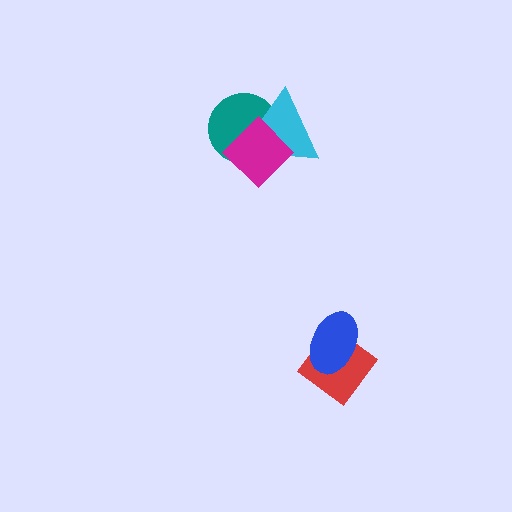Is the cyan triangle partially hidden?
Yes, it is partially covered by another shape.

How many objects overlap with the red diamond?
1 object overlaps with the red diamond.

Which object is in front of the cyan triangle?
The magenta diamond is in front of the cyan triangle.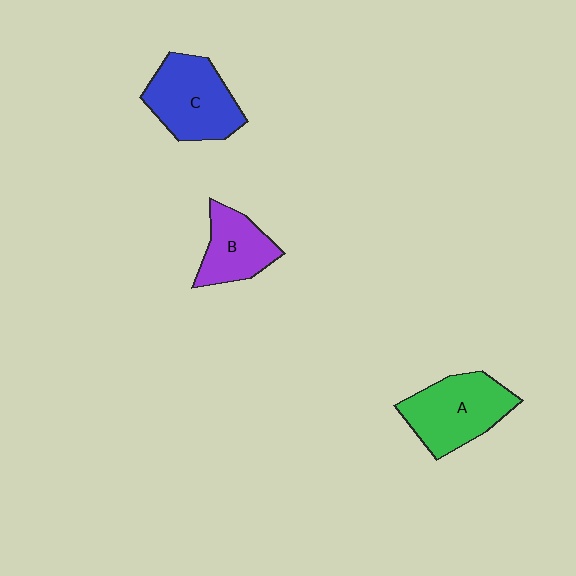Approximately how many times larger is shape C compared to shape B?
Approximately 1.4 times.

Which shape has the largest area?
Shape A (green).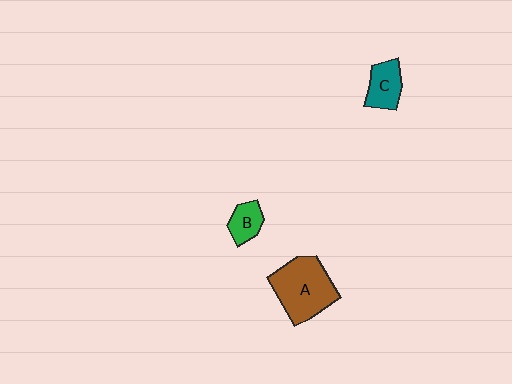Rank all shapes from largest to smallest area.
From largest to smallest: A (brown), C (teal), B (green).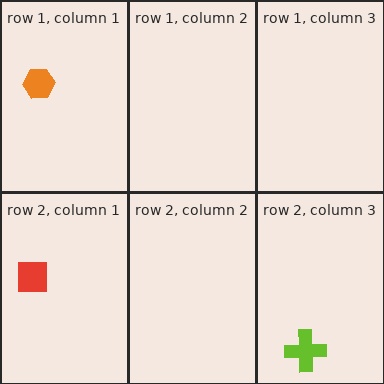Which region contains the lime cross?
The row 2, column 3 region.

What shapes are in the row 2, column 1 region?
The red square.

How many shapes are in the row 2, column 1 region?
1.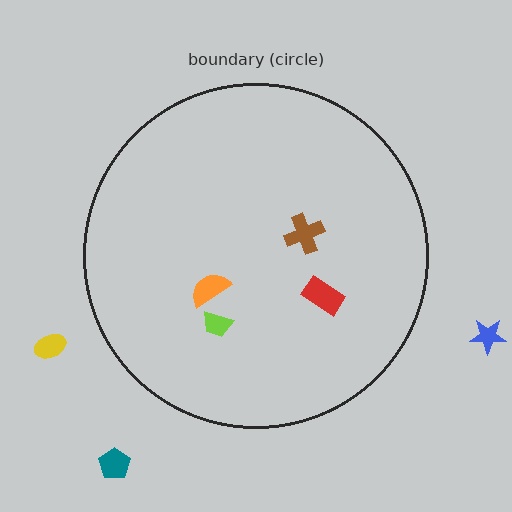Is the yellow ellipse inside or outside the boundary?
Outside.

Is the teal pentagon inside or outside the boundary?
Outside.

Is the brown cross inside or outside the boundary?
Inside.